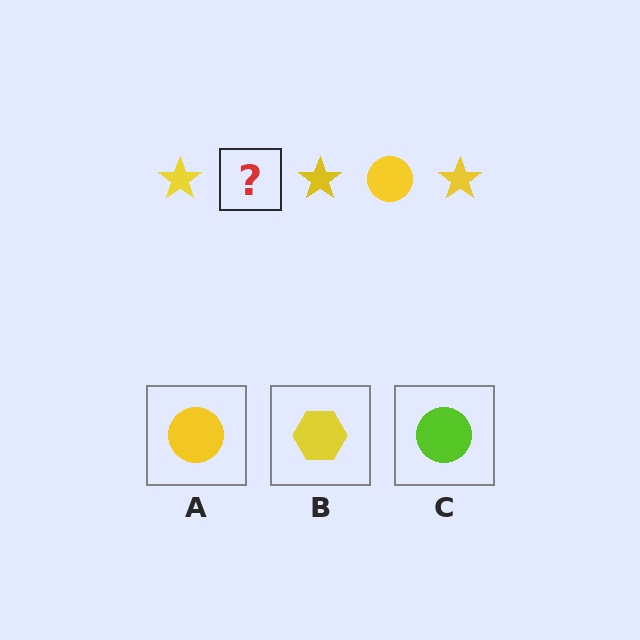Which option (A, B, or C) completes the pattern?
A.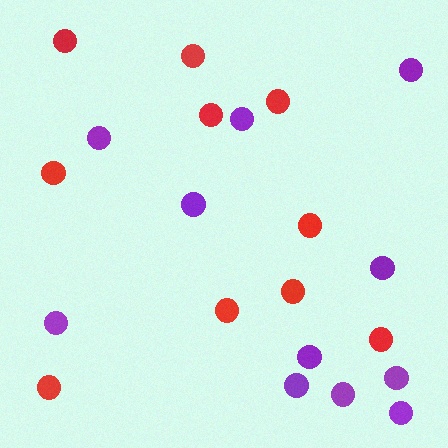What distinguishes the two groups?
There are 2 groups: one group of red circles (10) and one group of purple circles (11).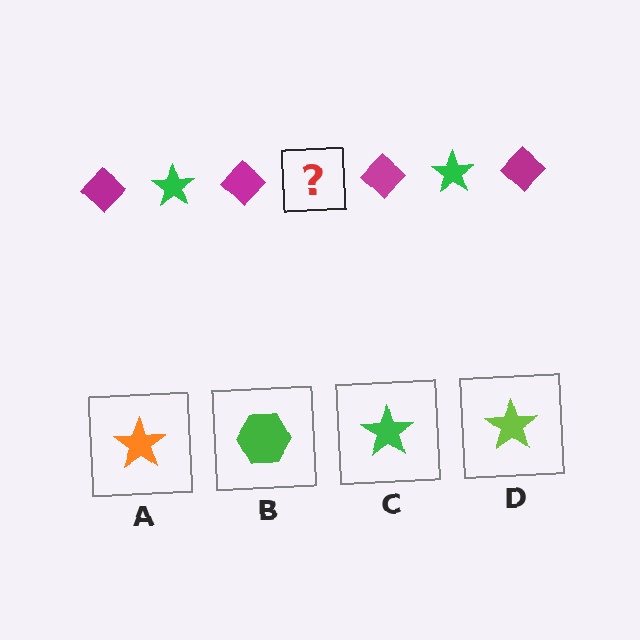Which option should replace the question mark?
Option C.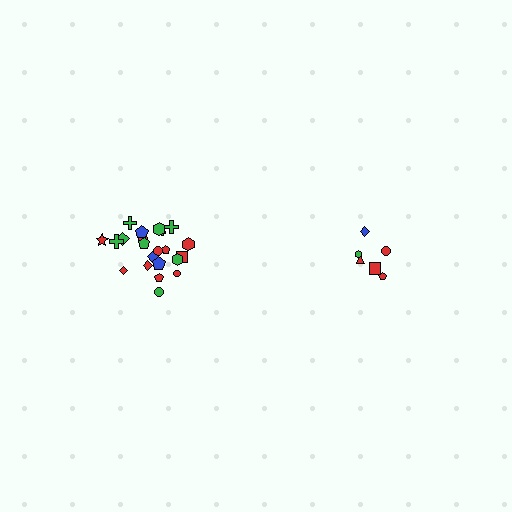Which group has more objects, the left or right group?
The left group.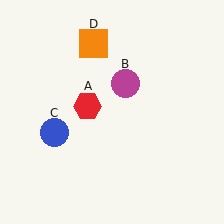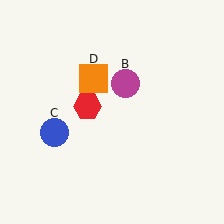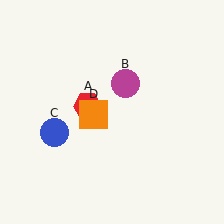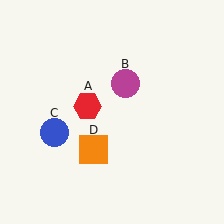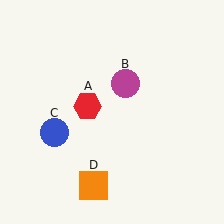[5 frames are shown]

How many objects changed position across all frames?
1 object changed position: orange square (object D).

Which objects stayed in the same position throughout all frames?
Red hexagon (object A) and magenta circle (object B) and blue circle (object C) remained stationary.